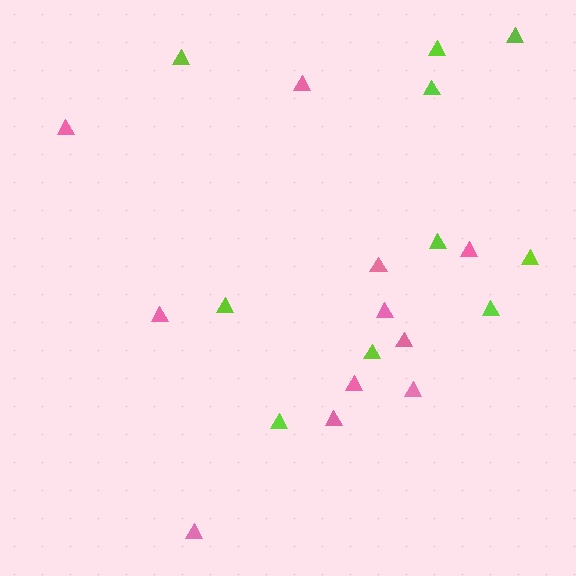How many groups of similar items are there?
There are 2 groups: one group of pink triangles (11) and one group of lime triangles (10).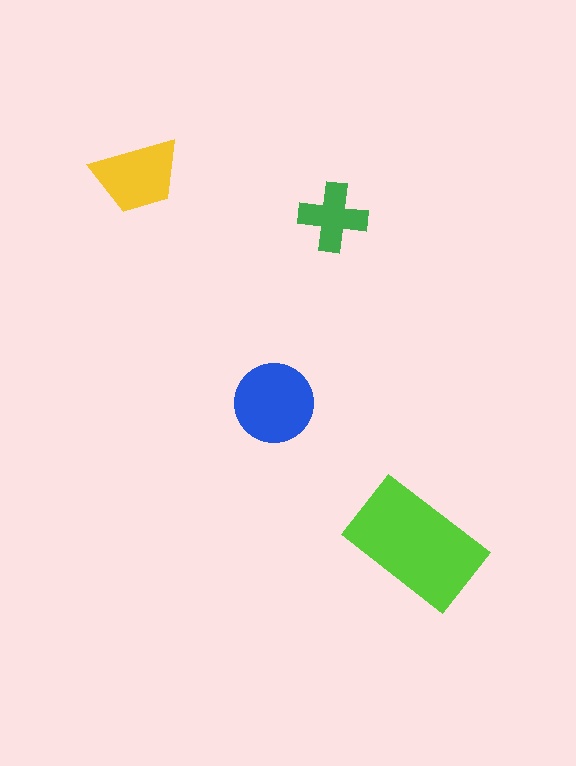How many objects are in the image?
There are 4 objects in the image.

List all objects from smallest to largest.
The green cross, the yellow trapezoid, the blue circle, the lime rectangle.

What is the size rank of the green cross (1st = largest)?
4th.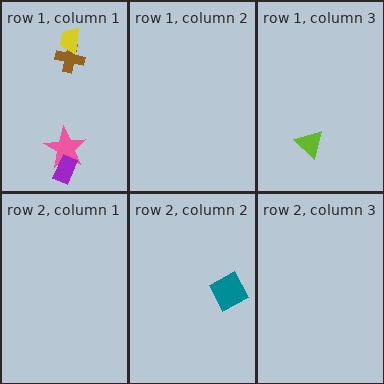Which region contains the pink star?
The row 1, column 1 region.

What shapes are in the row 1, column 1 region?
The brown cross, the pink star, the purple rectangle, the yellow trapezoid.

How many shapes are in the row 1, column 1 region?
4.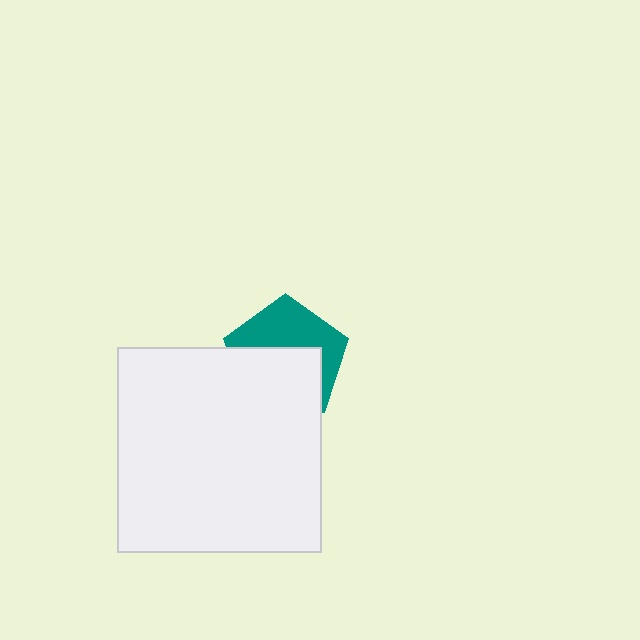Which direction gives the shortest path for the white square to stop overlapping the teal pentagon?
Moving down gives the shortest separation.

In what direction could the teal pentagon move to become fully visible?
The teal pentagon could move up. That would shift it out from behind the white square entirely.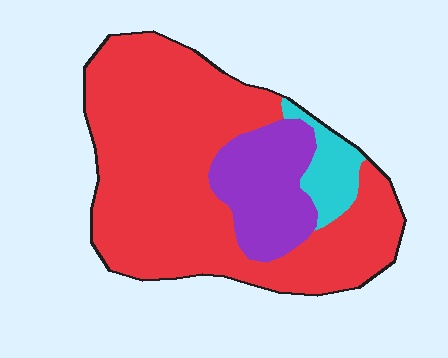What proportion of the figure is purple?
Purple takes up about one fifth (1/5) of the figure.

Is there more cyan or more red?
Red.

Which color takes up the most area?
Red, at roughly 75%.